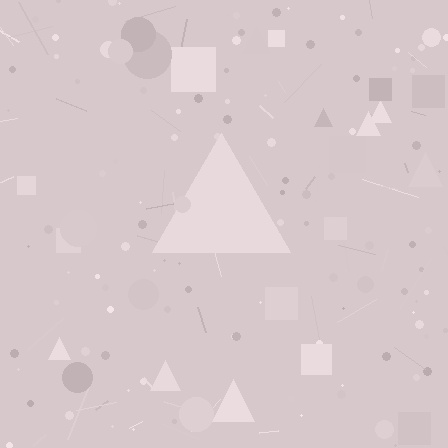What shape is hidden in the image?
A triangle is hidden in the image.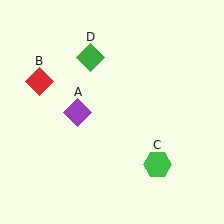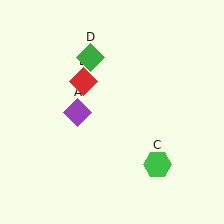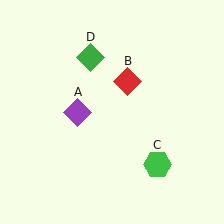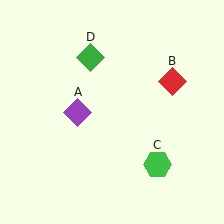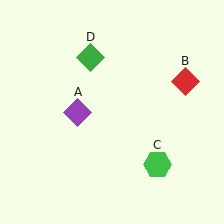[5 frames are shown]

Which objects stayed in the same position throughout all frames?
Purple diamond (object A) and green hexagon (object C) and green diamond (object D) remained stationary.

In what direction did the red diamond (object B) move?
The red diamond (object B) moved right.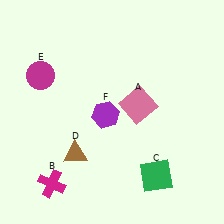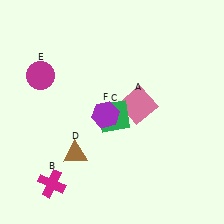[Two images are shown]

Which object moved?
The green square (C) moved up.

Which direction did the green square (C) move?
The green square (C) moved up.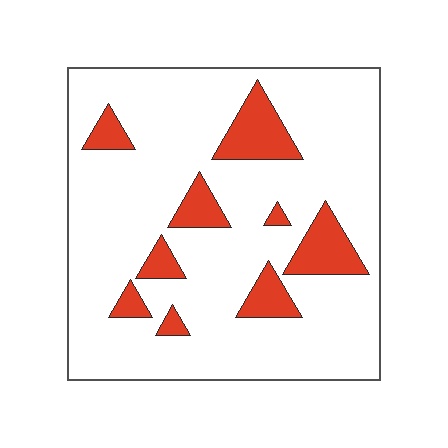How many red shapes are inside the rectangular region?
9.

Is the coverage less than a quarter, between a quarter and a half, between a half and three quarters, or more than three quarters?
Less than a quarter.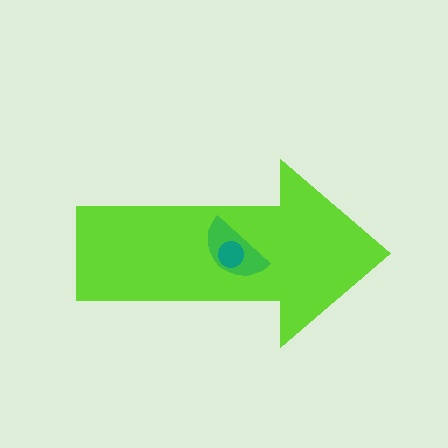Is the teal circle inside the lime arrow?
Yes.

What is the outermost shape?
The lime arrow.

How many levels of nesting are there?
3.